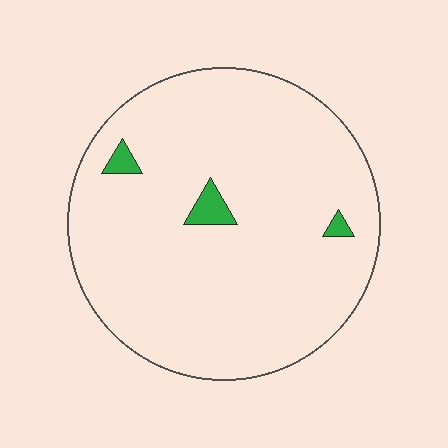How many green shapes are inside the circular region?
3.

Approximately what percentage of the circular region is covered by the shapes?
Approximately 5%.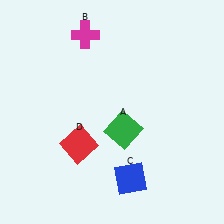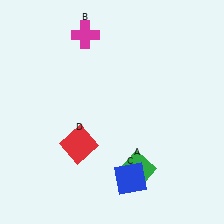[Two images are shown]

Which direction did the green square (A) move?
The green square (A) moved down.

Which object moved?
The green square (A) moved down.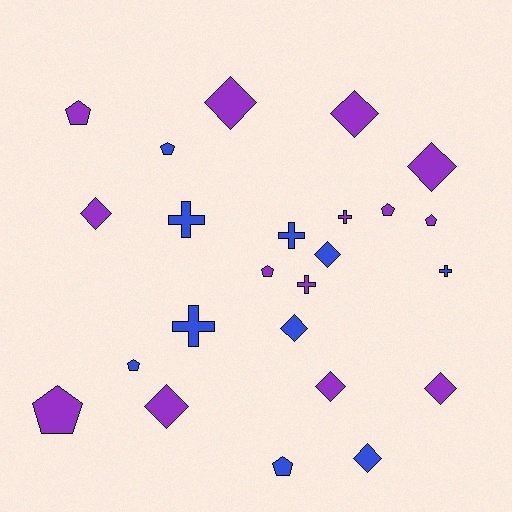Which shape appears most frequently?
Diamond, with 10 objects.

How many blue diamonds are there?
There are 3 blue diamonds.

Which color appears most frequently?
Purple, with 14 objects.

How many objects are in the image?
There are 24 objects.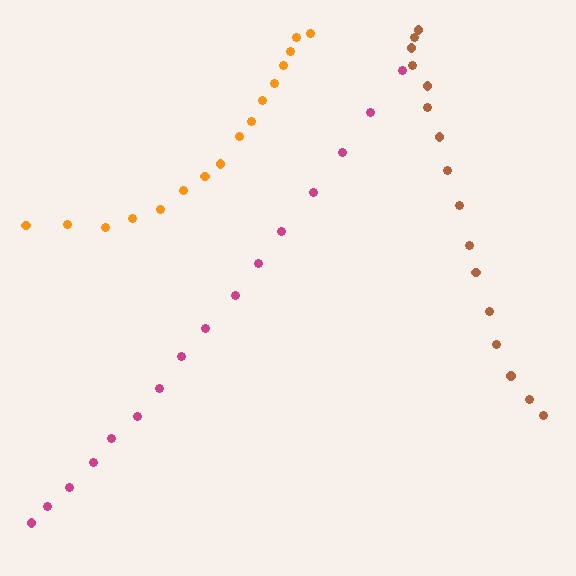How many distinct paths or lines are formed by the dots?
There are 3 distinct paths.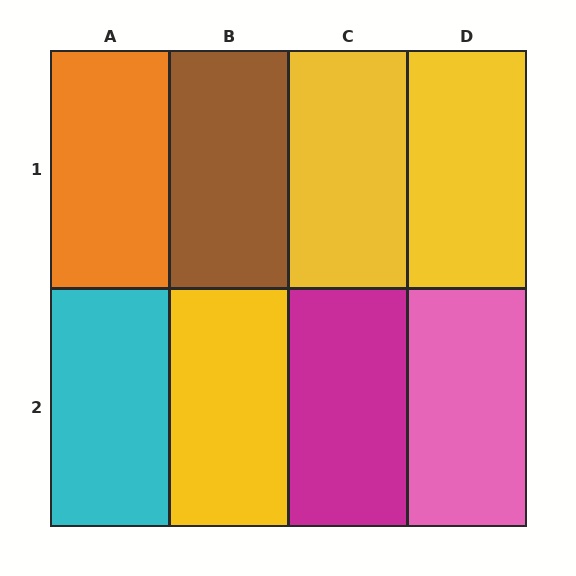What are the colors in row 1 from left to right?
Orange, brown, yellow, yellow.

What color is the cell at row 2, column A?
Cyan.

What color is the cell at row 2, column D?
Pink.